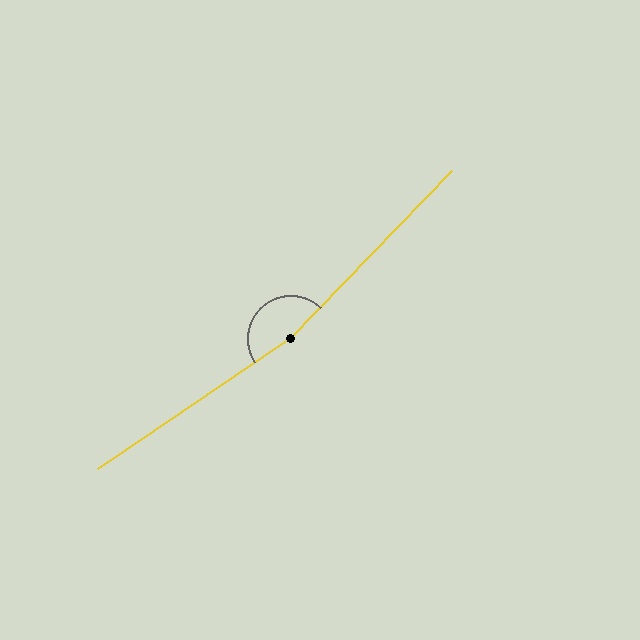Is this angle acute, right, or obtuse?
It is obtuse.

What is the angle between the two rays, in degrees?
Approximately 168 degrees.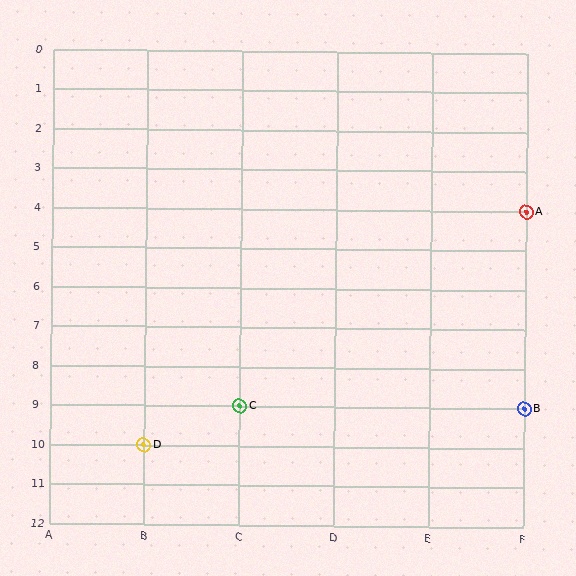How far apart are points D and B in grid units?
Points D and B are 4 columns and 1 row apart (about 4.1 grid units diagonally).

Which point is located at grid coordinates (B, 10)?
Point D is at (B, 10).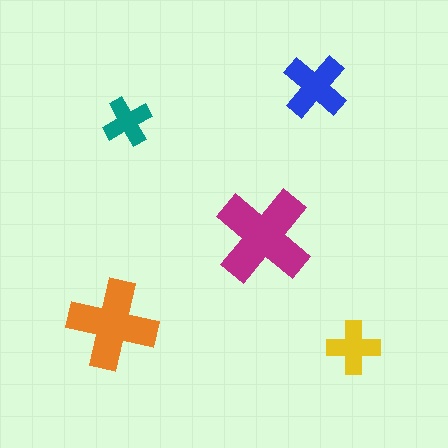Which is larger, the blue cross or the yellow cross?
The blue one.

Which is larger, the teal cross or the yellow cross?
The yellow one.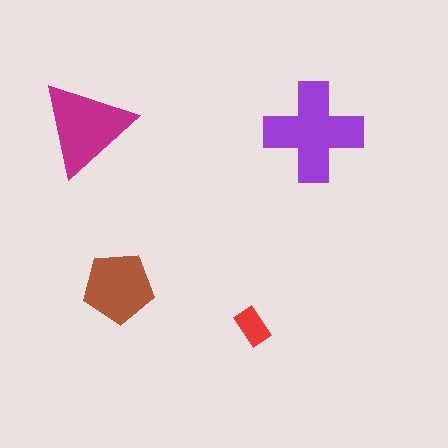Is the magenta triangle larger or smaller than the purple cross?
Smaller.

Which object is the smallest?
The red rectangle.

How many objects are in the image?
There are 4 objects in the image.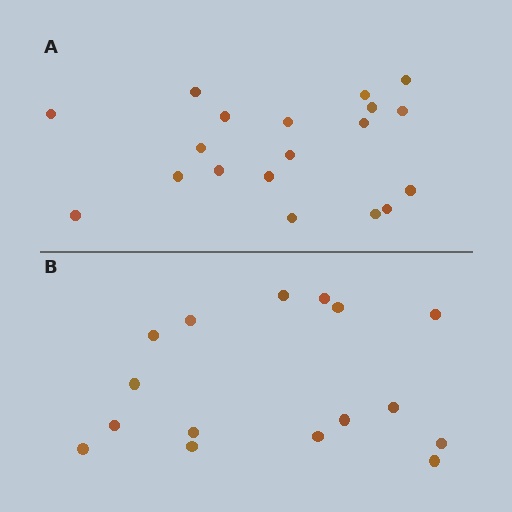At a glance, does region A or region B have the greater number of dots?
Region A (the top region) has more dots.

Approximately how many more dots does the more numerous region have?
Region A has just a few more — roughly 2 or 3 more dots than region B.